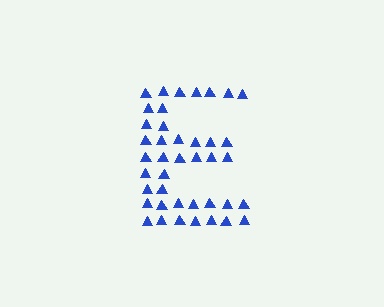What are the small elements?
The small elements are triangles.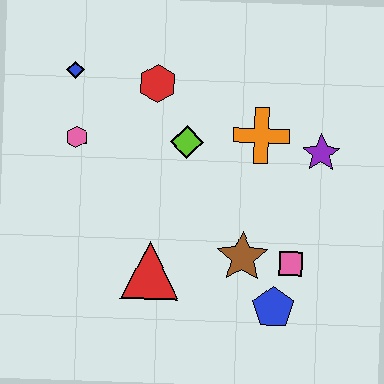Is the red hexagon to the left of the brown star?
Yes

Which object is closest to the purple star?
The orange cross is closest to the purple star.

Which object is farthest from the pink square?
The blue diamond is farthest from the pink square.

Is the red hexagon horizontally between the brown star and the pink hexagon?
Yes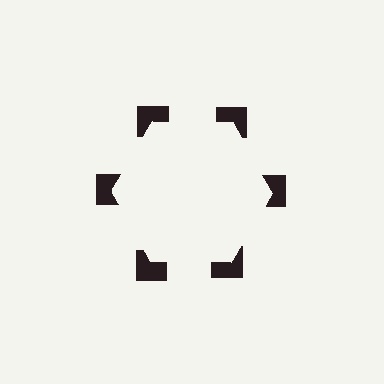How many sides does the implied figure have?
6 sides.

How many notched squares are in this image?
There are 6 — one at each vertex of the illusory hexagon.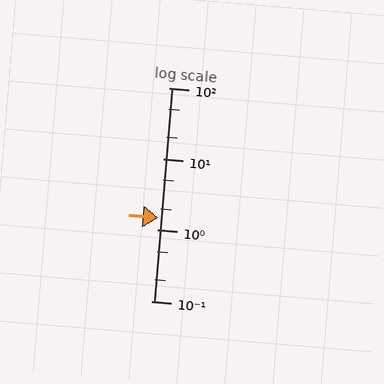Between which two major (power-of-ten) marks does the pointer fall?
The pointer is between 1 and 10.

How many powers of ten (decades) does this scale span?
The scale spans 3 decades, from 0.1 to 100.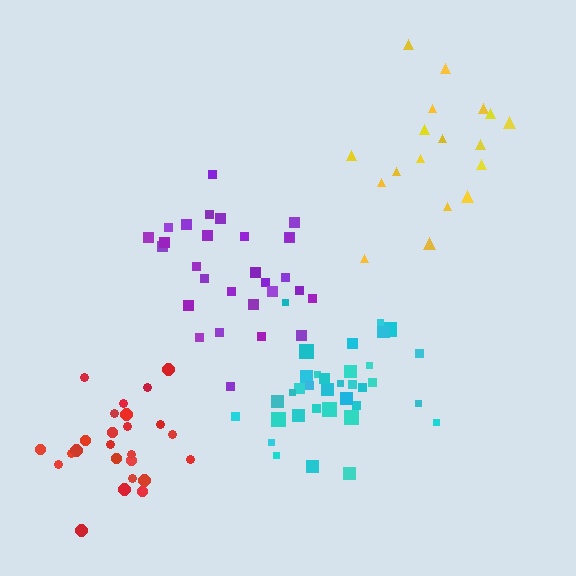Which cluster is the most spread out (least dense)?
Yellow.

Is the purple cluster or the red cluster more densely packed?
Red.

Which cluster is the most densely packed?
Cyan.